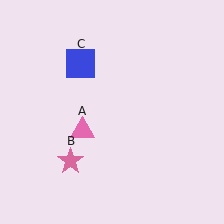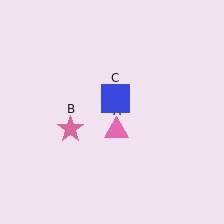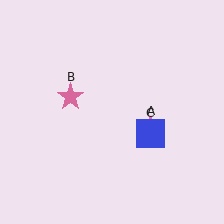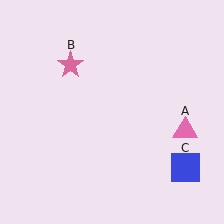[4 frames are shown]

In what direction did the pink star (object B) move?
The pink star (object B) moved up.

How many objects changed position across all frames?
3 objects changed position: pink triangle (object A), pink star (object B), blue square (object C).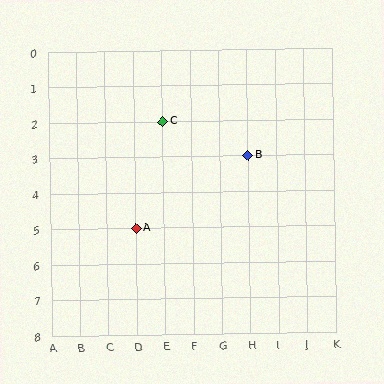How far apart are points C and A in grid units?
Points C and A are 1 column and 3 rows apart (about 3.2 grid units diagonally).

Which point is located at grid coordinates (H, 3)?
Point B is at (H, 3).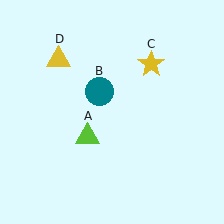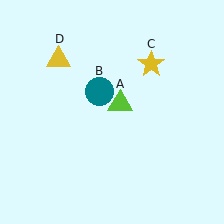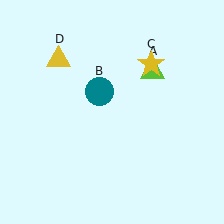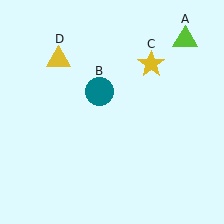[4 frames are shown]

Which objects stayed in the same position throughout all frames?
Teal circle (object B) and yellow star (object C) and yellow triangle (object D) remained stationary.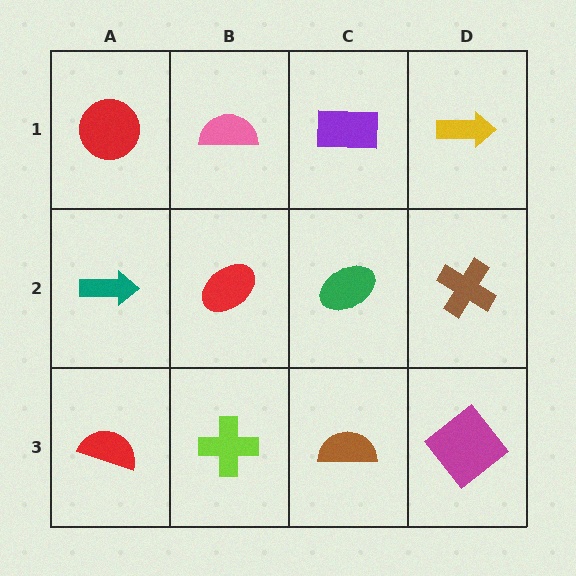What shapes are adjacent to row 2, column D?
A yellow arrow (row 1, column D), a magenta diamond (row 3, column D), a green ellipse (row 2, column C).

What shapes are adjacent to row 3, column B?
A red ellipse (row 2, column B), a red semicircle (row 3, column A), a brown semicircle (row 3, column C).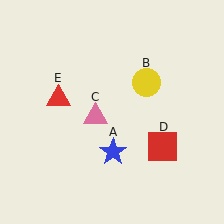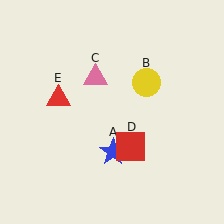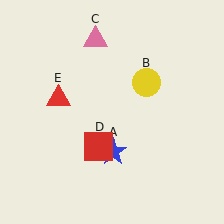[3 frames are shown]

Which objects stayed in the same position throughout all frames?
Blue star (object A) and yellow circle (object B) and red triangle (object E) remained stationary.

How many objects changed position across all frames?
2 objects changed position: pink triangle (object C), red square (object D).